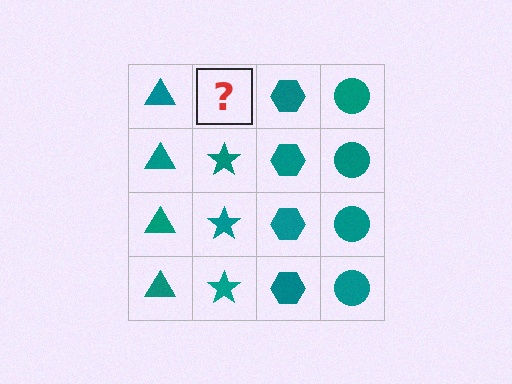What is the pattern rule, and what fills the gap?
The rule is that each column has a consistent shape. The gap should be filled with a teal star.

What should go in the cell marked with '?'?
The missing cell should contain a teal star.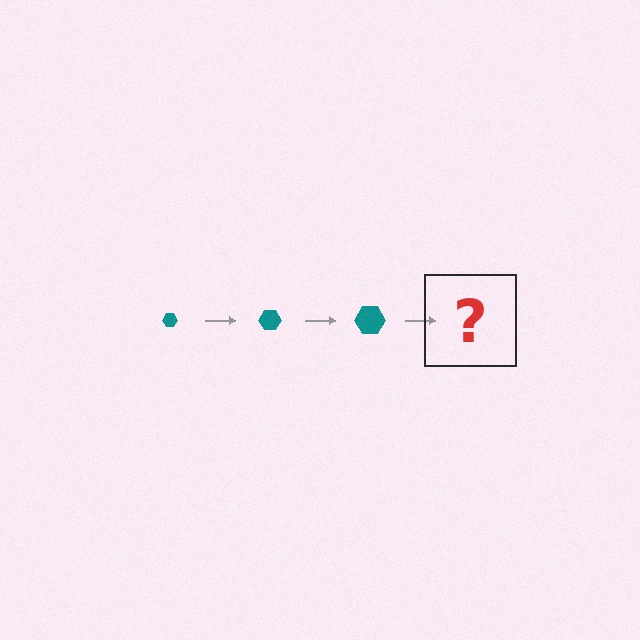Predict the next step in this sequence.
The next step is a teal hexagon, larger than the previous one.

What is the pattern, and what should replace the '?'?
The pattern is that the hexagon gets progressively larger each step. The '?' should be a teal hexagon, larger than the previous one.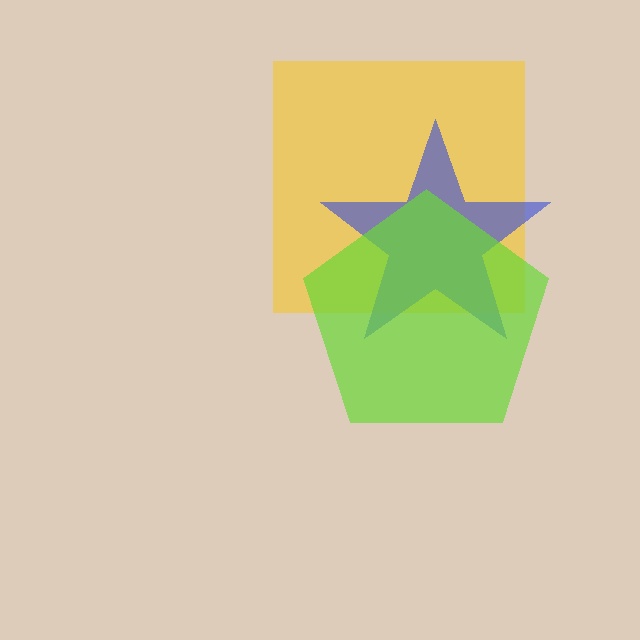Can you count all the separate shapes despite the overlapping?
Yes, there are 3 separate shapes.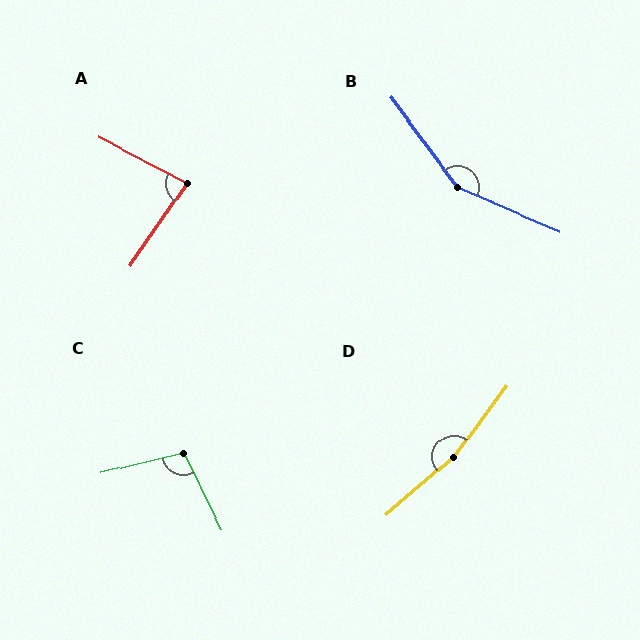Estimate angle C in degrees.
Approximately 103 degrees.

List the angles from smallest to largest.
A (83°), C (103°), B (150°), D (167°).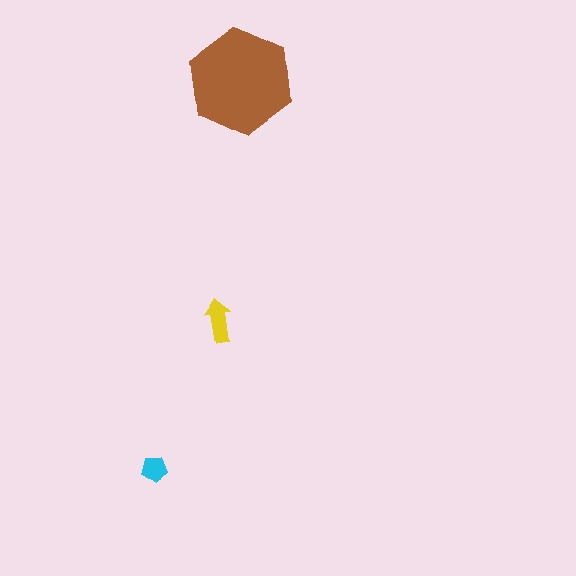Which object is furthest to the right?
The brown hexagon is rightmost.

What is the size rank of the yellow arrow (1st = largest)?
2nd.